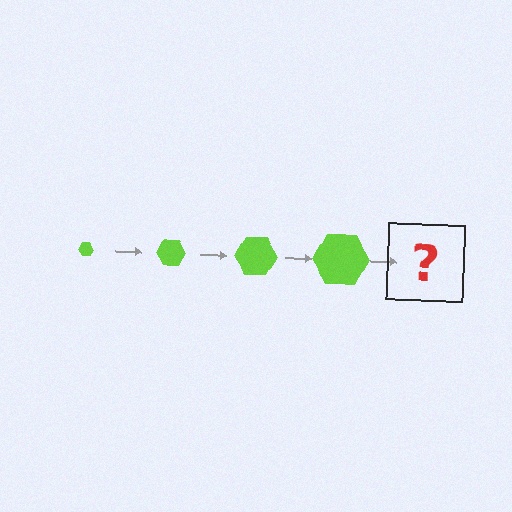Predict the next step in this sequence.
The next step is a lime hexagon, larger than the previous one.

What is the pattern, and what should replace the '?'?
The pattern is that the hexagon gets progressively larger each step. The '?' should be a lime hexagon, larger than the previous one.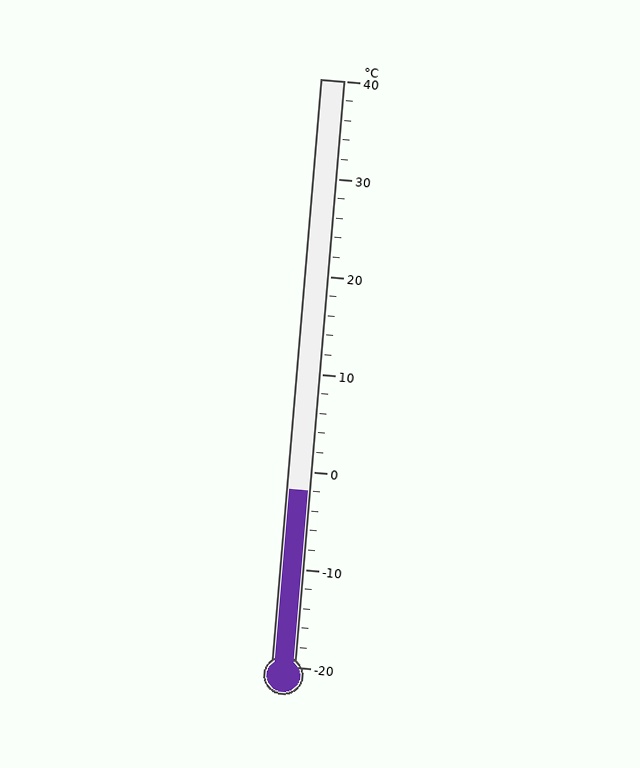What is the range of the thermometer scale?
The thermometer scale ranges from -20°C to 40°C.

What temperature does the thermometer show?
The thermometer shows approximately -2°C.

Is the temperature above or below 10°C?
The temperature is below 10°C.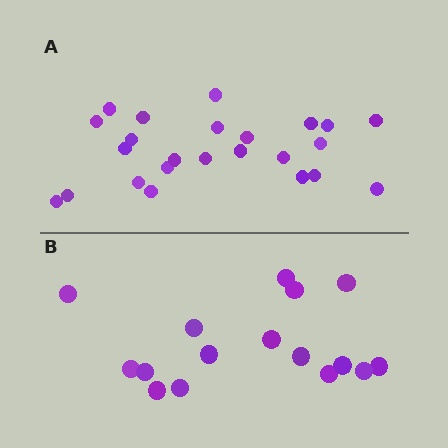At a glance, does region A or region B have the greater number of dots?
Region A (the top region) has more dots.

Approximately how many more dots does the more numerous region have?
Region A has roughly 8 or so more dots than region B.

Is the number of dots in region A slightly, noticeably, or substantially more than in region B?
Region A has substantially more. The ratio is roughly 1.5 to 1.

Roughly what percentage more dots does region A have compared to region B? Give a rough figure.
About 50% more.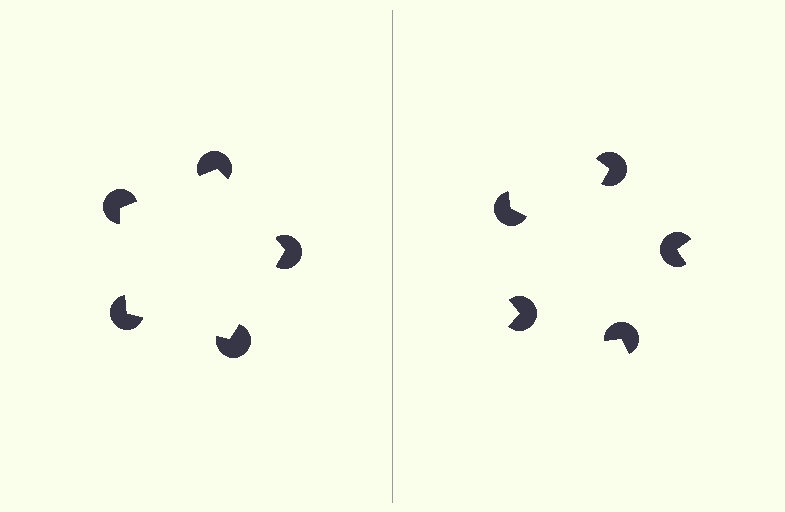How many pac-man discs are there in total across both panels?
10 — 5 on each side.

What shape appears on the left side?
An illusory pentagon.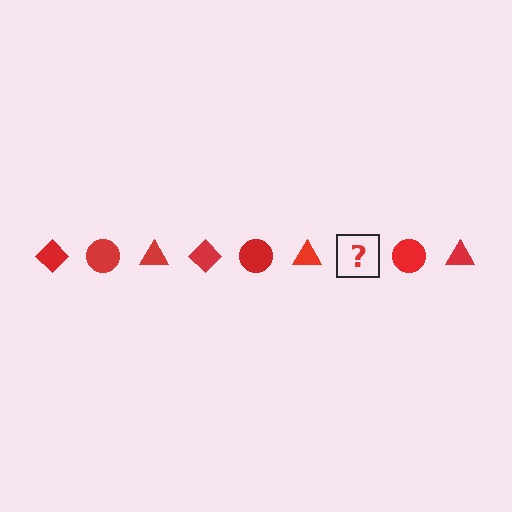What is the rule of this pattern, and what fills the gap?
The rule is that the pattern cycles through diamond, circle, triangle shapes in red. The gap should be filled with a red diamond.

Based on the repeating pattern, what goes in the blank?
The blank should be a red diamond.